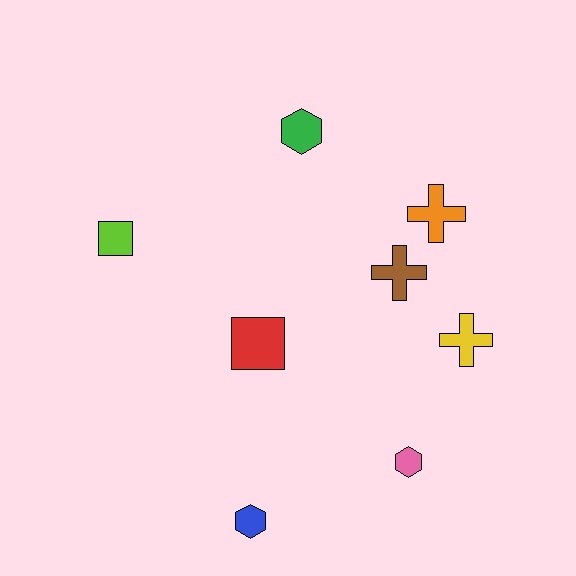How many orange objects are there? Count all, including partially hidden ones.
There is 1 orange object.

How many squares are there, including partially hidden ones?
There are 2 squares.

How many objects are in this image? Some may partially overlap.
There are 8 objects.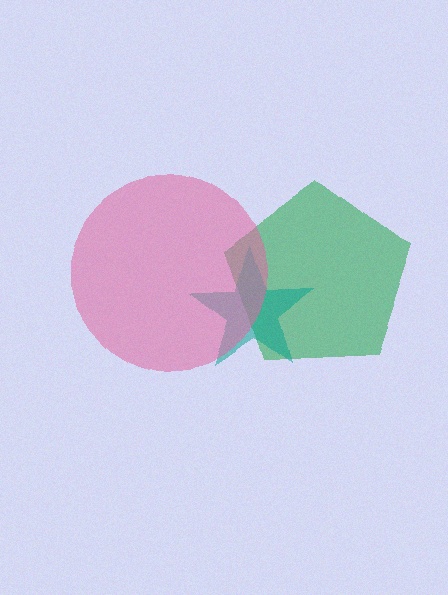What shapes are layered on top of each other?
The layered shapes are: a green pentagon, a teal star, a pink circle.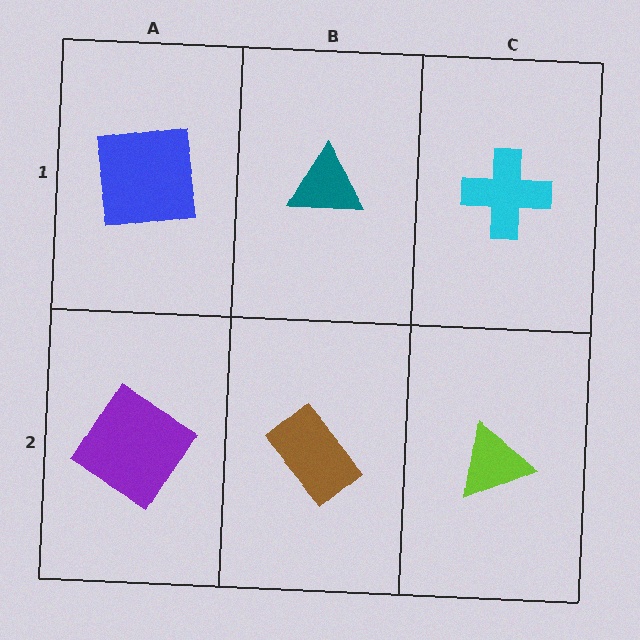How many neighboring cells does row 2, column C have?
2.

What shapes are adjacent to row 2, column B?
A teal triangle (row 1, column B), a purple diamond (row 2, column A), a lime triangle (row 2, column C).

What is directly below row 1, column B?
A brown rectangle.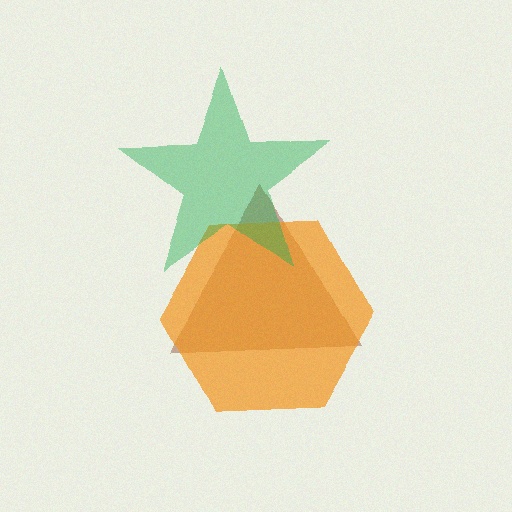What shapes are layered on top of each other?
The layered shapes are: a brown triangle, an orange hexagon, a green star.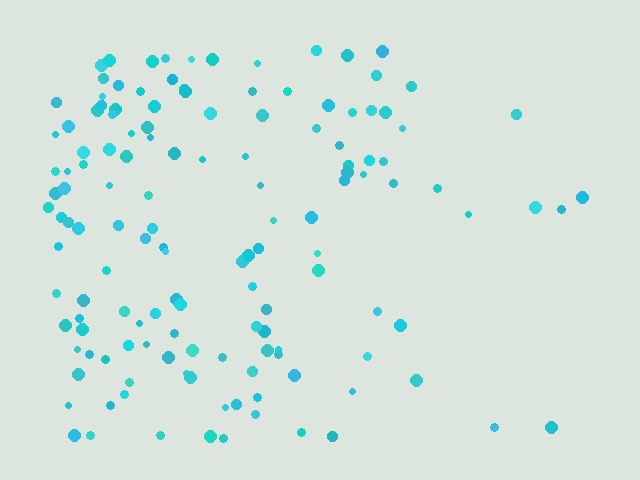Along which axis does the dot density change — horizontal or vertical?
Horizontal.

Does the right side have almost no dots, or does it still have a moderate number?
Still a moderate number, just noticeably fewer than the left.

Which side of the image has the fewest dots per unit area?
The right.